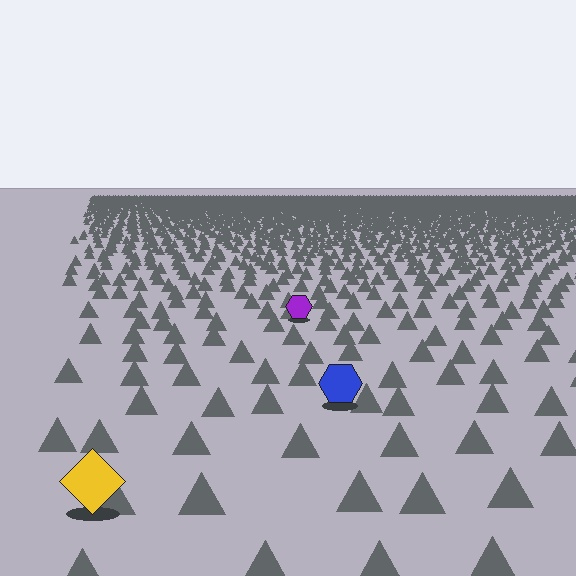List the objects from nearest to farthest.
From nearest to farthest: the yellow diamond, the blue hexagon, the purple hexagon.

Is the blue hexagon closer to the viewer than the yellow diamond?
No. The yellow diamond is closer — you can tell from the texture gradient: the ground texture is coarser near it.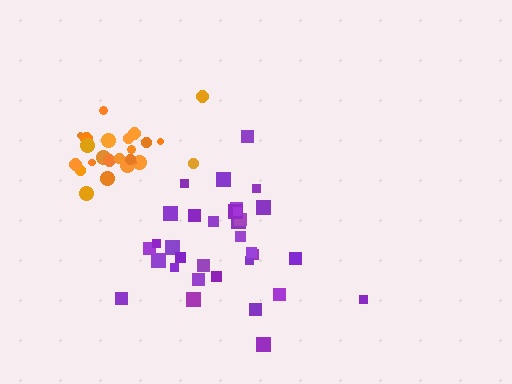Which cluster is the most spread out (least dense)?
Purple.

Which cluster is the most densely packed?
Orange.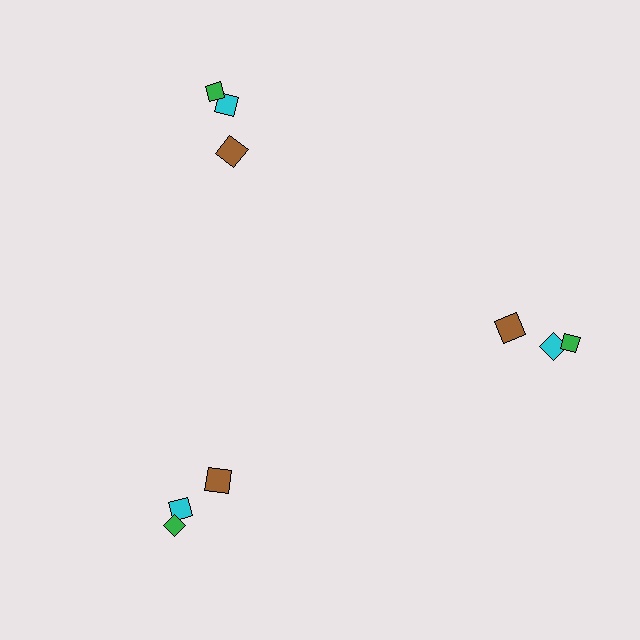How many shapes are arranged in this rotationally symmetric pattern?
There are 9 shapes, arranged in 3 groups of 3.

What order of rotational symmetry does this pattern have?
This pattern has 3-fold rotational symmetry.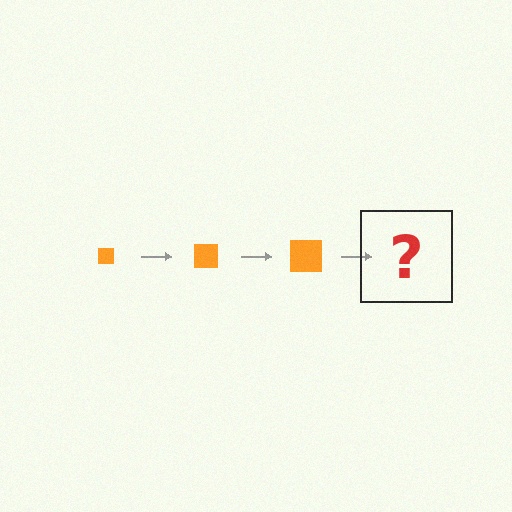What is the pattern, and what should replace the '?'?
The pattern is that the square gets progressively larger each step. The '?' should be an orange square, larger than the previous one.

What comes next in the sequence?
The next element should be an orange square, larger than the previous one.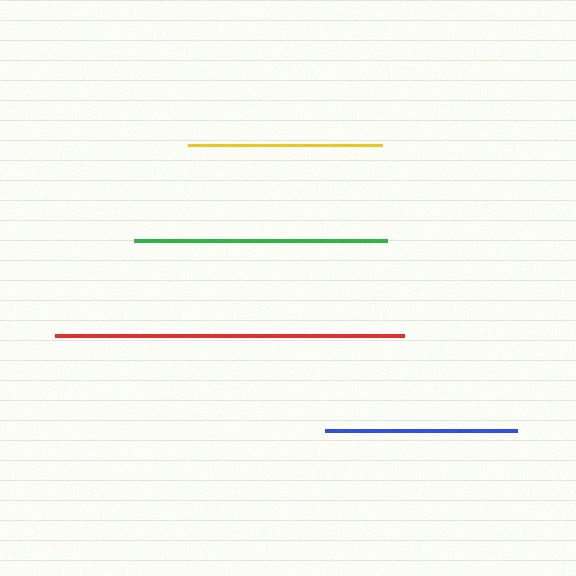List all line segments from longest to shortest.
From longest to shortest: red, green, yellow, blue.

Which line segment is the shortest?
The blue line is the shortest at approximately 192 pixels.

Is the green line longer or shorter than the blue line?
The green line is longer than the blue line.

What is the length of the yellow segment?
The yellow segment is approximately 194 pixels long.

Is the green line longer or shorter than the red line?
The red line is longer than the green line.